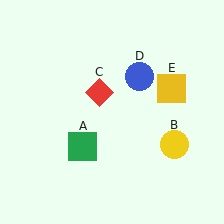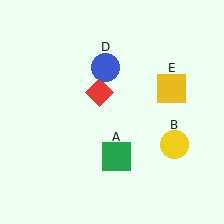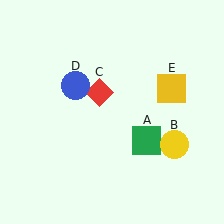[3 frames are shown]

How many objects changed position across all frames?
2 objects changed position: green square (object A), blue circle (object D).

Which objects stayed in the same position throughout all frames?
Yellow circle (object B) and red diamond (object C) and yellow square (object E) remained stationary.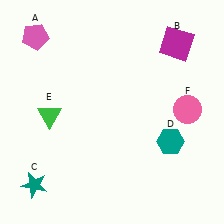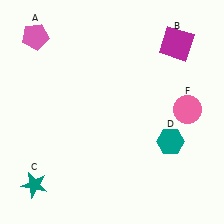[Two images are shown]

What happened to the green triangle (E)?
The green triangle (E) was removed in Image 2. It was in the bottom-left area of Image 1.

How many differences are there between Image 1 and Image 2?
There is 1 difference between the two images.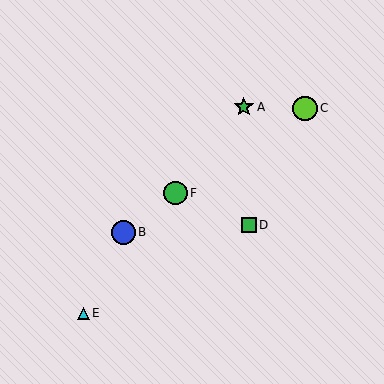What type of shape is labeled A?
Shape A is a green star.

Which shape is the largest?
The lime circle (labeled C) is the largest.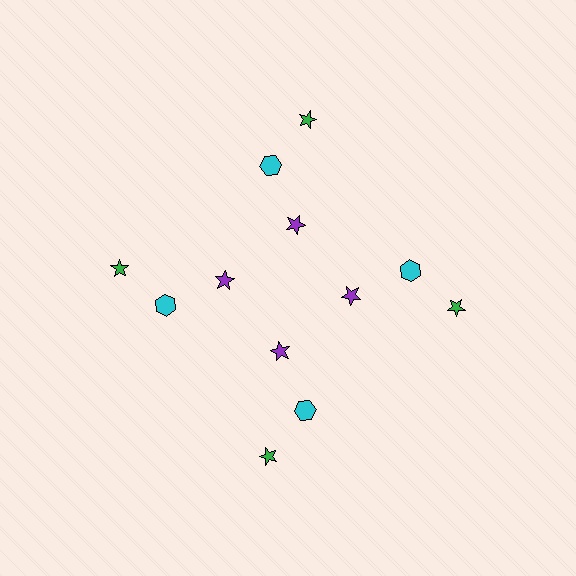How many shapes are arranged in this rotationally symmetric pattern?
There are 12 shapes, arranged in 4 groups of 3.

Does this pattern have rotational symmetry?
Yes, this pattern has 4-fold rotational symmetry. It looks the same after rotating 90 degrees around the center.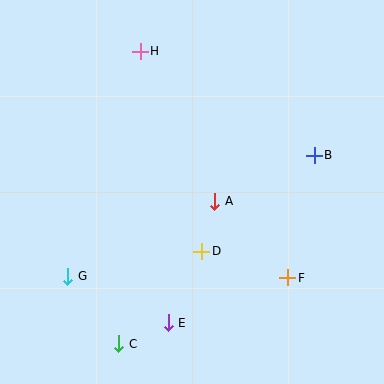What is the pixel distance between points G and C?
The distance between G and C is 85 pixels.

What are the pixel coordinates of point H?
Point H is at (140, 51).